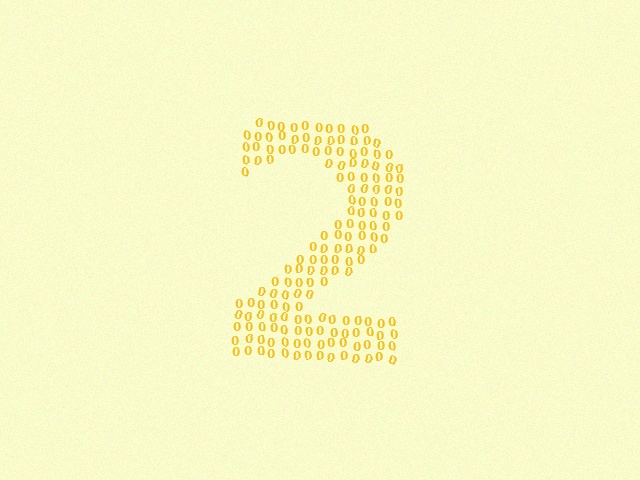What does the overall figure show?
The overall figure shows the digit 2.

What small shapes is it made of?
It is made of small digit 0's.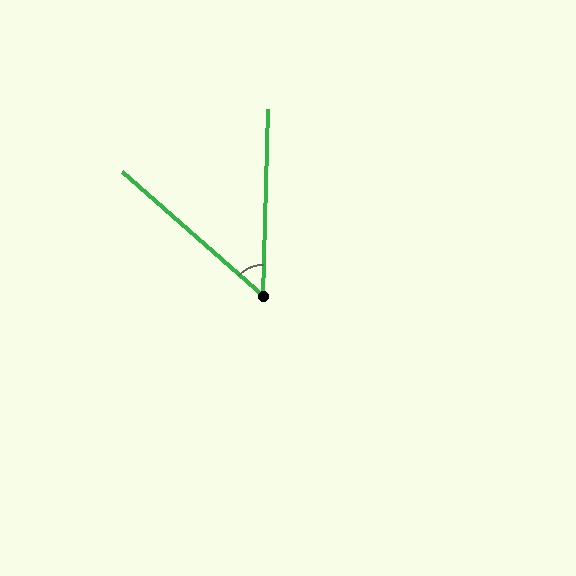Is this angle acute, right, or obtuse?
It is acute.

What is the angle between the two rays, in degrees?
Approximately 50 degrees.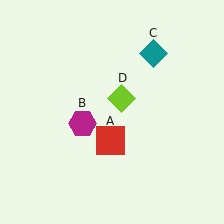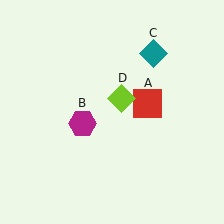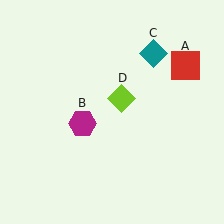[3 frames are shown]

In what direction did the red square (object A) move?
The red square (object A) moved up and to the right.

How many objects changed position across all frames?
1 object changed position: red square (object A).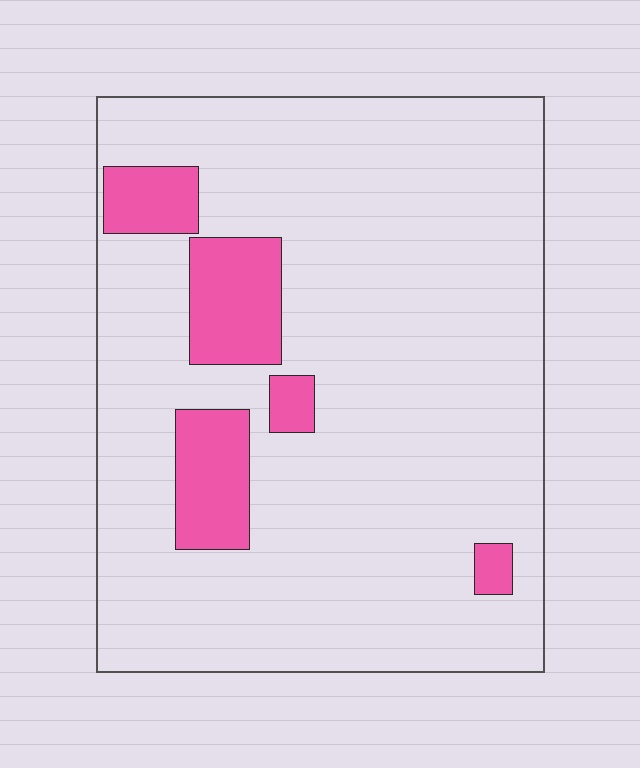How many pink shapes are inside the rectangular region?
5.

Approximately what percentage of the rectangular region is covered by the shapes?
Approximately 15%.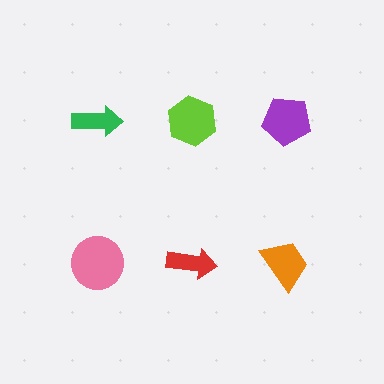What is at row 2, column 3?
An orange trapezoid.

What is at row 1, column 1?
A green arrow.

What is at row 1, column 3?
A purple pentagon.